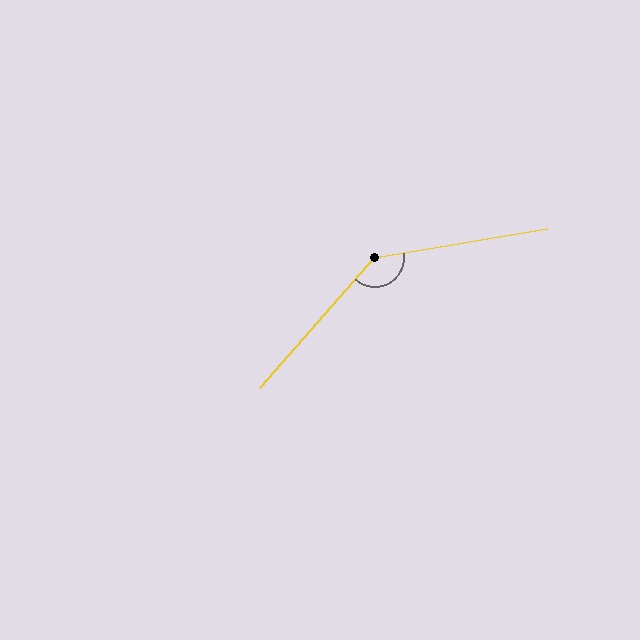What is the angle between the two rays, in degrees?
Approximately 141 degrees.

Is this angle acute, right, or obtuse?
It is obtuse.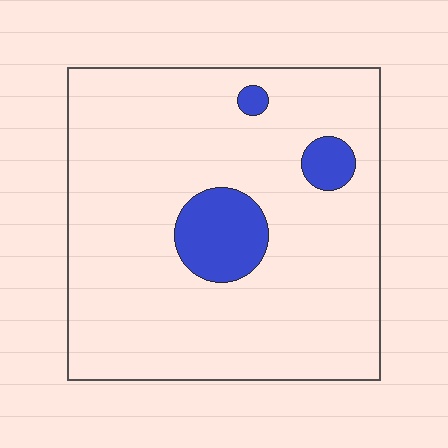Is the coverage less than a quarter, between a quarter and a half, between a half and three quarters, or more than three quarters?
Less than a quarter.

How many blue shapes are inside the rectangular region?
3.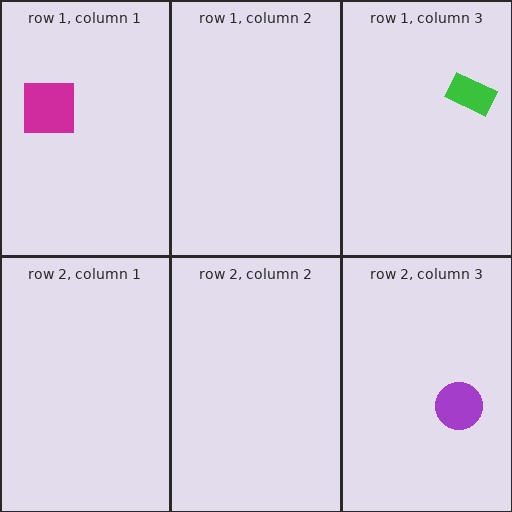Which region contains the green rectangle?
The row 1, column 3 region.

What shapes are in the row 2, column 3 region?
The purple circle.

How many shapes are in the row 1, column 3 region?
1.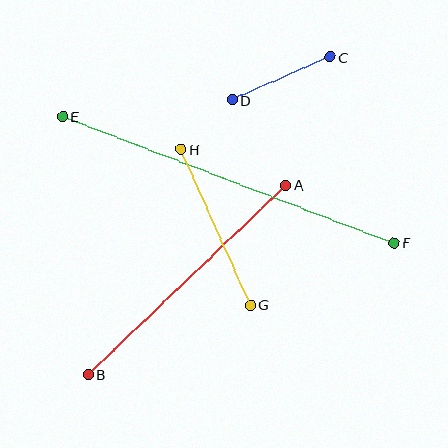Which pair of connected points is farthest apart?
Points E and F are farthest apart.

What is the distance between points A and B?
The distance is approximately 274 pixels.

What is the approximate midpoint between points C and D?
The midpoint is at approximately (281, 78) pixels.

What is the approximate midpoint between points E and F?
The midpoint is at approximately (229, 180) pixels.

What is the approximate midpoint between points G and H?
The midpoint is at approximately (216, 227) pixels.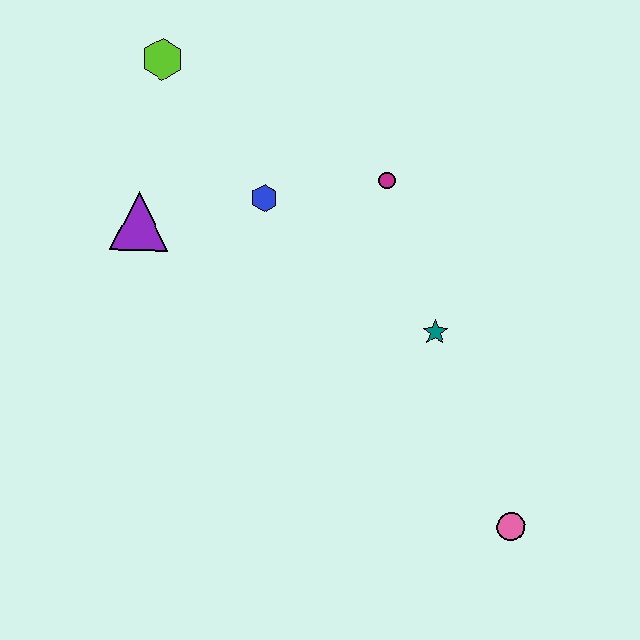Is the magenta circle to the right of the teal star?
No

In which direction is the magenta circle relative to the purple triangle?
The magenta circle is to the right of the purple triangle.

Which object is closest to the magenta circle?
The blue hexagon is closest to the magenta circle.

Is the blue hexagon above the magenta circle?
No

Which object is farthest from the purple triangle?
The pink circle is farthest from the purple triangle.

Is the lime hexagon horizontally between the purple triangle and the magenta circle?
Yes